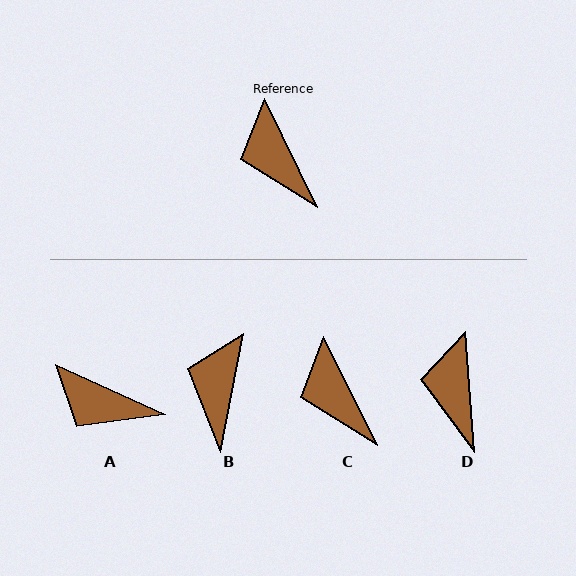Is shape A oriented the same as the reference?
No, it is off by about 40 degrees.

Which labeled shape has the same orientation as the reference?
C.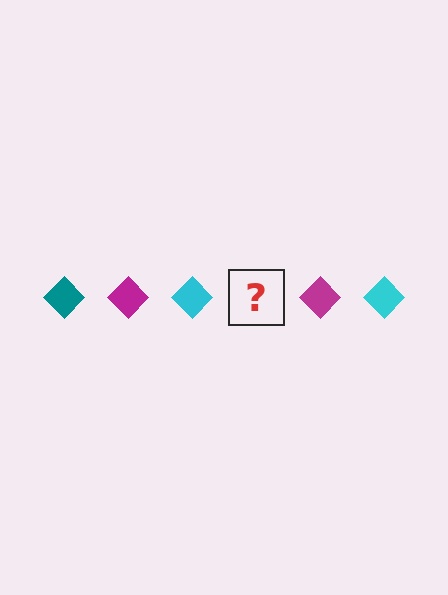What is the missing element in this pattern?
The missing element is a teal diamond.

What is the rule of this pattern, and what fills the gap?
The rule is that the pattern cycles through teal, magenta, cyan diamonds. The gap should be filled with a teal diamond.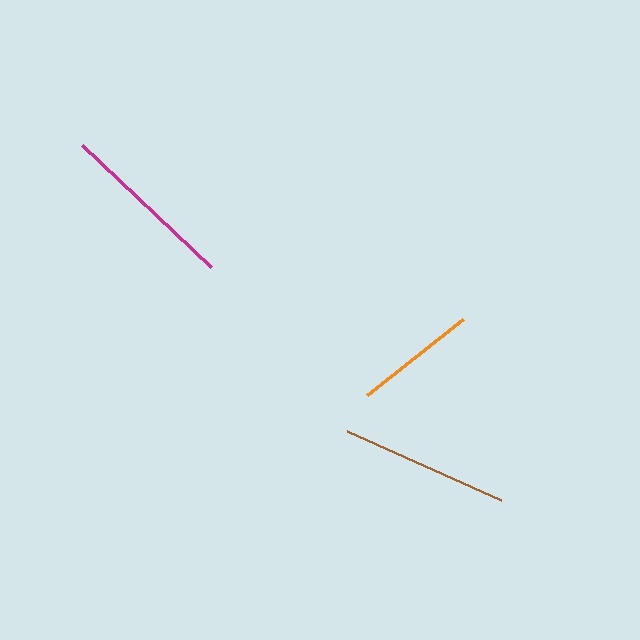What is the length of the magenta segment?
The magenta segment is approximately 178 pixels long.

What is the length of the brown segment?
The brown segment is approximately 168 pixels long.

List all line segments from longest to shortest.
From longest to shortest: magenta, brown, orange.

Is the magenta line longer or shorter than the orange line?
The magenta line is longer than the orange line.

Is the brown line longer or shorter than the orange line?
The brown line is longer than the orange line.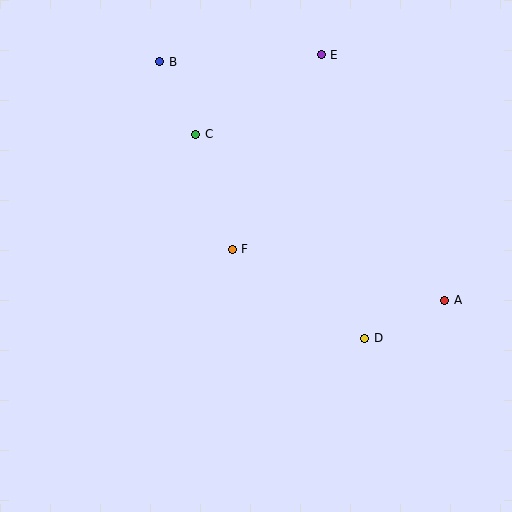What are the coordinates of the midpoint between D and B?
The midpoint between D and B is at (262, 200).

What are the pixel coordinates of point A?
Point A is at (445, 300).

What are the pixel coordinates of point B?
Point B is at (160, 62).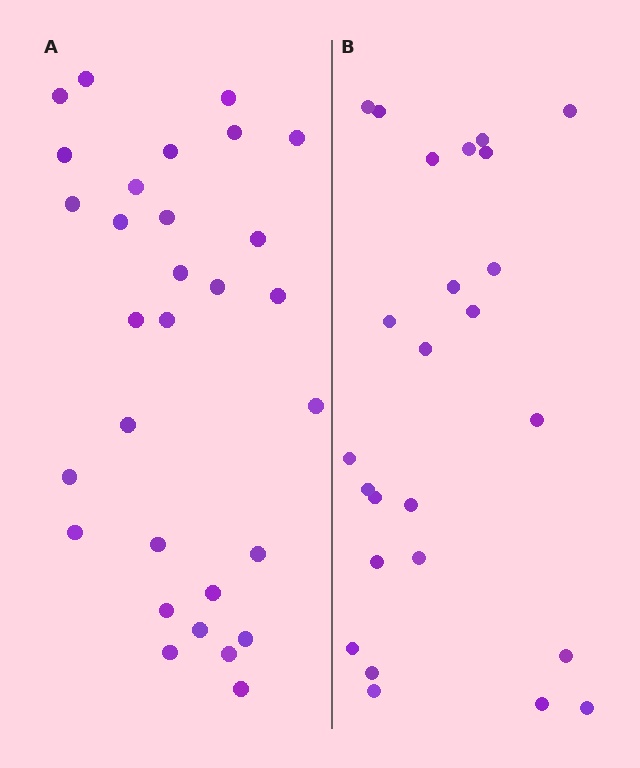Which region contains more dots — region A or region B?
Region A (the left region) has more dots.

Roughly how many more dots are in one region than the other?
Region A has about 5 more dots than region B.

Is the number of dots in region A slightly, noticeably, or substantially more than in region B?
Region A has only slightly more — the two regions are fairly close. The ratio is roughly 1.2 to 1.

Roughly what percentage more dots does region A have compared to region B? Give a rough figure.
About 20% more.